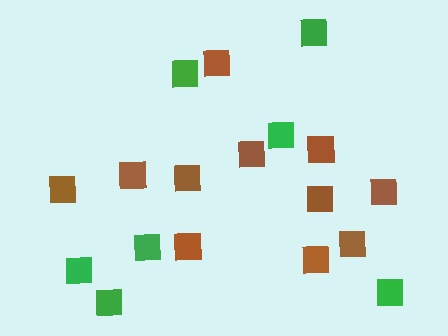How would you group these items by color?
There are 2 groups: one group of brown squares (11) and one group of green squares (7).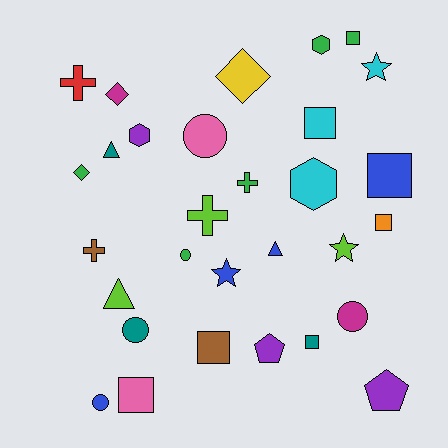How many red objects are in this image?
There is 1 red object.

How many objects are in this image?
There are 30 objects.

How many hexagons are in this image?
There are 3 hexagons.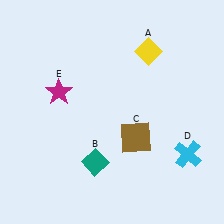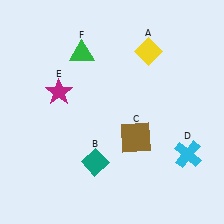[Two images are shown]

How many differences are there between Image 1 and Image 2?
There is 1 difference between the two images.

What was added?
A green triangle (F) was added in Image 2.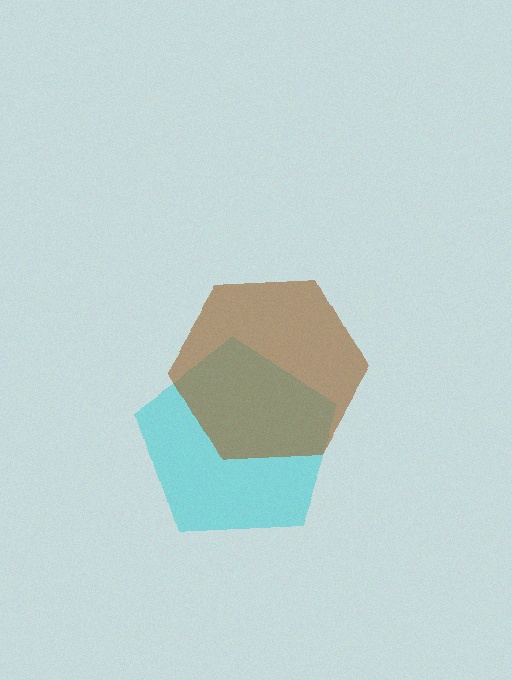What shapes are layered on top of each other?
The layered shapes are: a cyan pentagon, a brown hexagon.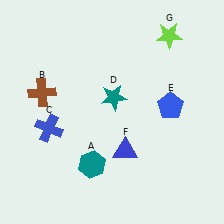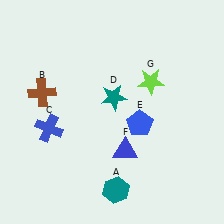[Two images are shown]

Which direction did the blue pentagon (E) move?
The blue pentagon (E) moved left.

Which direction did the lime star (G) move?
The lime star (G) moved down.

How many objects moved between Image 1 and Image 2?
3 objects moved between the two images.